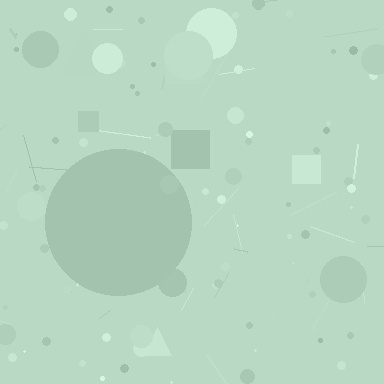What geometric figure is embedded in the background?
A circle is embedded in the background.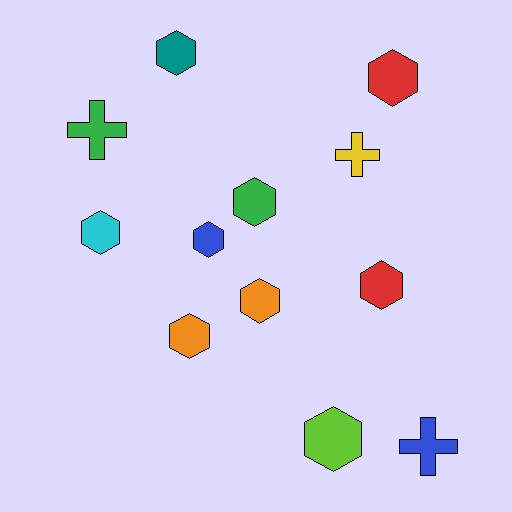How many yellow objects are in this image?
There is 1 yellow object.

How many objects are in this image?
There are 12 objects.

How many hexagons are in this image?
There are 9 hexagons.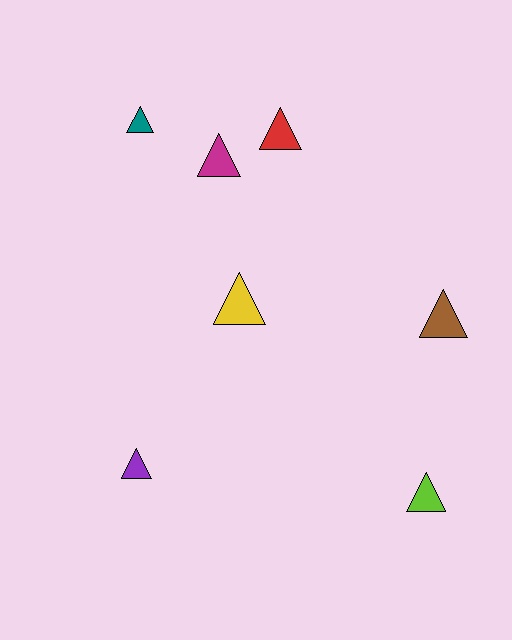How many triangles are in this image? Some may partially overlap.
There are 7 triangles.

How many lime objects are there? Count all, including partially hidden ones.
There is 1 lime object.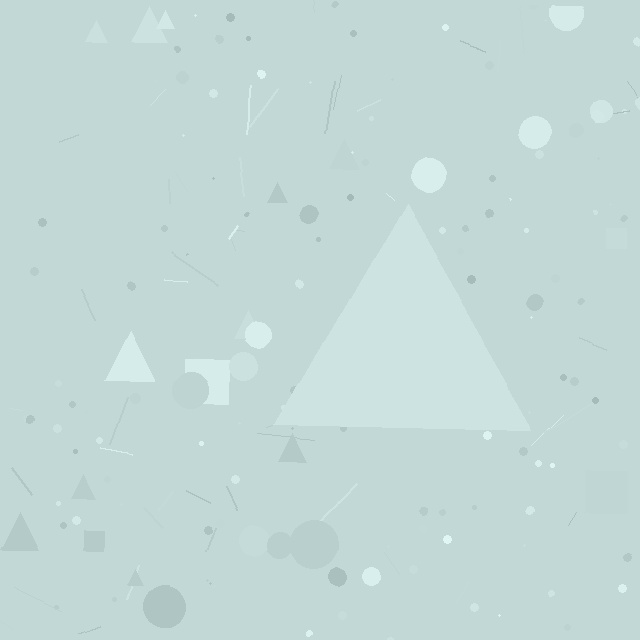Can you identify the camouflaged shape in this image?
The camouflaged shape is a triangle.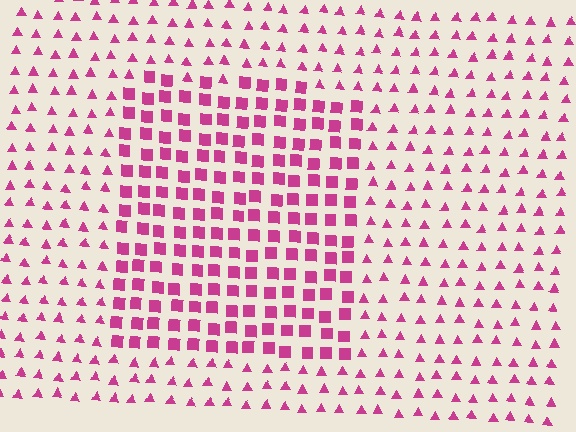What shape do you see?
I see a rectangle.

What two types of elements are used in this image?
The image uses squares inside the rectangle region and triangles outside it.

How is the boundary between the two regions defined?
The boundary is defined by a change in element shape: squares inside vs. triangles outside. All elements share the same color and spacing.